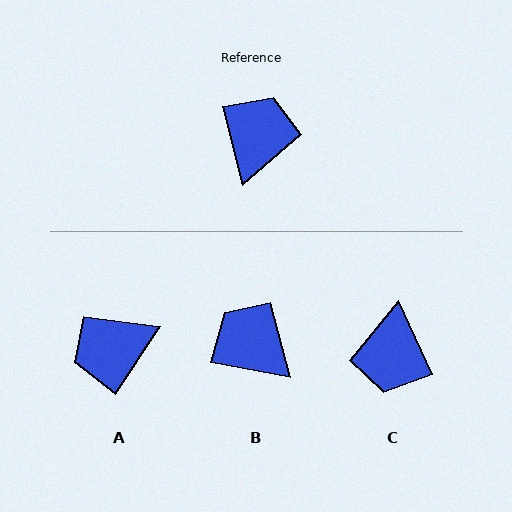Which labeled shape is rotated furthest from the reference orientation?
C, about 169 degrees away.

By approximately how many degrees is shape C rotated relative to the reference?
Approximately 169 degrees clockwise.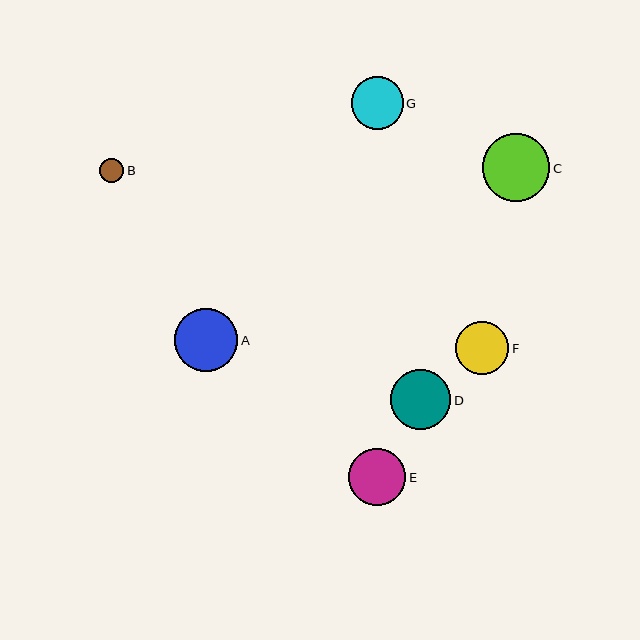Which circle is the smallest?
Circle B is the smallest with a size of approximately 24 pixels.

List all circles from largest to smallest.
From largest to smallest: C, A, D, E, F, G, B.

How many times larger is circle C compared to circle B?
Circle C is approximately 2.8 times the size of circle B.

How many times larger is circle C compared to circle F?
Circle C is approximately 1.3 times the size of circle F.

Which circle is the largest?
Circle C is the largest with a size of approximately 68 pixels.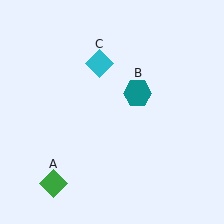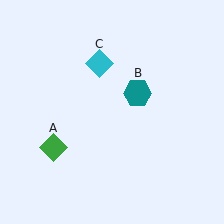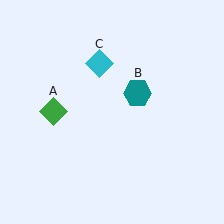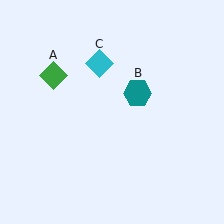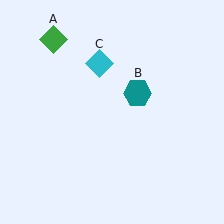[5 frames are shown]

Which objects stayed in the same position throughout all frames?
Teal hexagon (object B) and cyan diamond (object C) remained stationary.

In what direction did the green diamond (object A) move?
The green diamond (object A) moved up.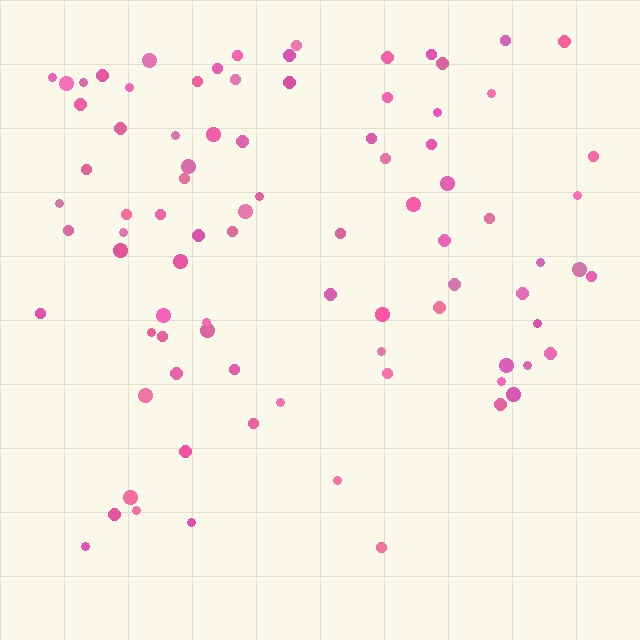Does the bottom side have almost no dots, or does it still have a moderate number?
Still a moderate number, just noticeably fewer than the top.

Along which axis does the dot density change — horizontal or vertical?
Vertical.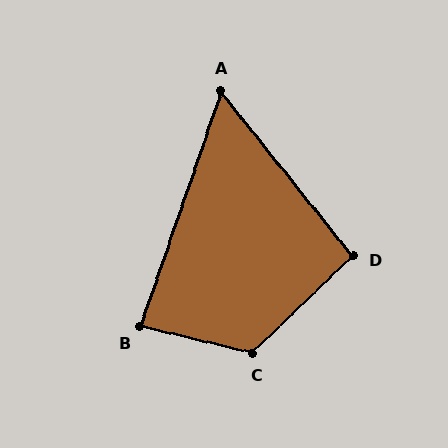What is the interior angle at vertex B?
Approximately 84 degrees (acute).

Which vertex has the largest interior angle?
C, at approximately 122 degrees.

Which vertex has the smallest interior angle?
A, at approximately 58 degrees.